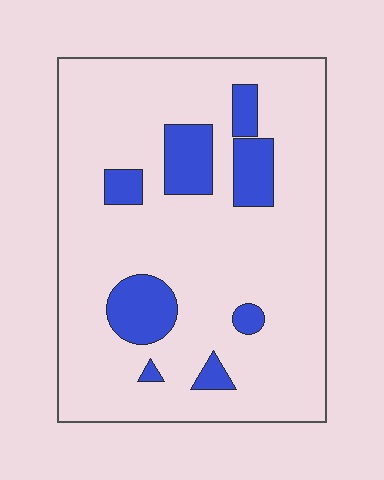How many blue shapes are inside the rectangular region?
8.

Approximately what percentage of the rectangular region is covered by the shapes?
Approximately 15%.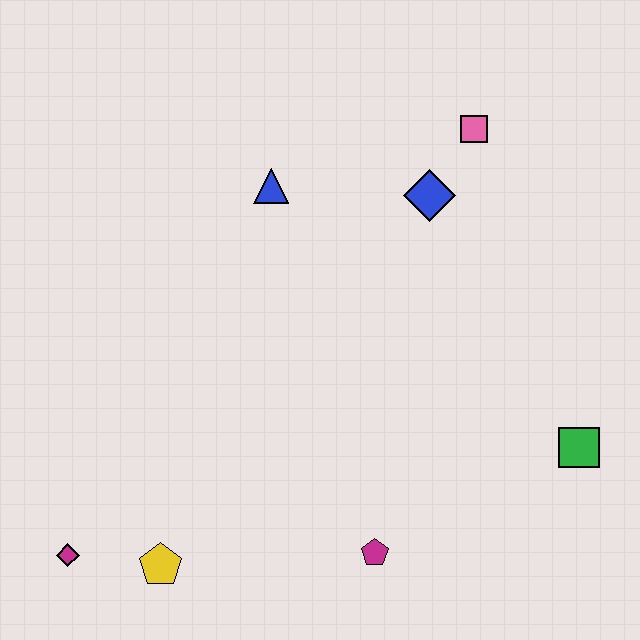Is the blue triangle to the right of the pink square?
No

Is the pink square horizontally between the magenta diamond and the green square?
Yes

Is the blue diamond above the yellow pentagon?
Yes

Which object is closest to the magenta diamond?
The yellow pentagon is closest to the magenta diamond.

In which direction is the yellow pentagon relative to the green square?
The yellow pentagon is to the left of the green square.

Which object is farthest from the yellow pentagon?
The pink square is farthest from the yellow pentagon.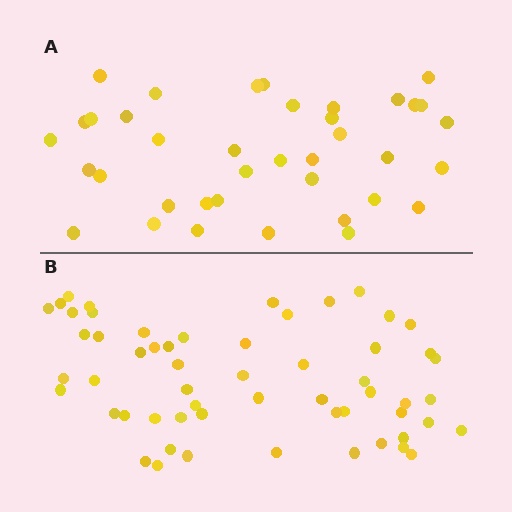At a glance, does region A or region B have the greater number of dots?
Region B (the bottom region) has more dots.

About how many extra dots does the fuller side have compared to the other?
Region B has approximately 20 more dots than region A.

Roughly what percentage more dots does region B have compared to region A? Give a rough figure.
About 50% more.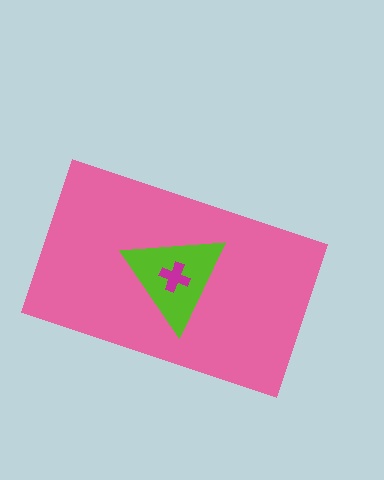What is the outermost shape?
The pink rectangle.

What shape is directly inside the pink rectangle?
The lime triangle.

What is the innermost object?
The magenta cross.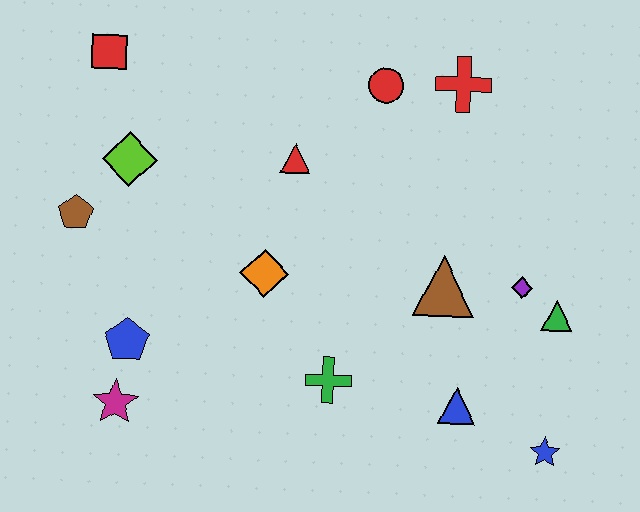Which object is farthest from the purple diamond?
The red square is farthest from the purple diamond.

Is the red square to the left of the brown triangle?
Yes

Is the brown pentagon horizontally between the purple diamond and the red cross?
No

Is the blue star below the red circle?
Yes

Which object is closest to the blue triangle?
The blue star is closest to the blue triangle.